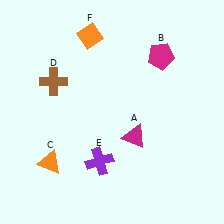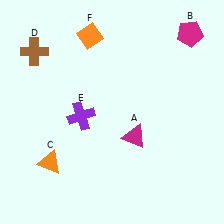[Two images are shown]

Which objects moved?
The objects that moved are: the magenta pentagon (B), the brown cross (D), the purple cross (E).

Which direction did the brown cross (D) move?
The brown cross (D) moved up.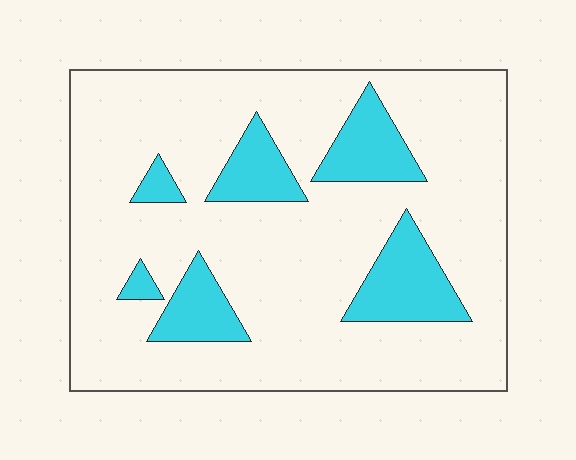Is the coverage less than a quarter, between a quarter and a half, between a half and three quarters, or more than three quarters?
Less than a quarter.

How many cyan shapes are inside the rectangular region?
6.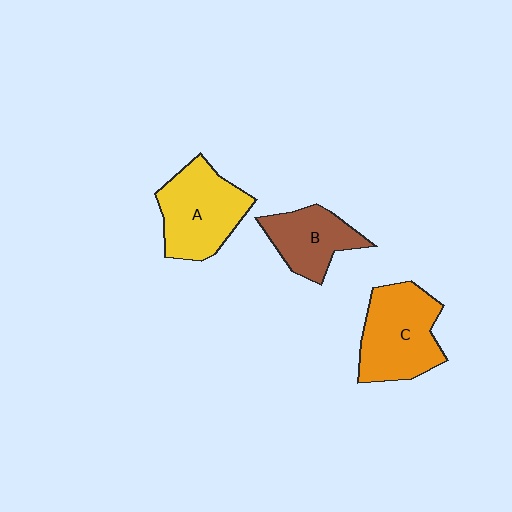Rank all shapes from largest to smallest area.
From largest to smallest: C (orange), A (yellow), B (brown).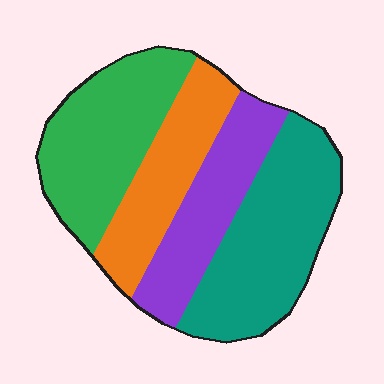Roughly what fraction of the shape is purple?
Purple covers about 20% of the shape.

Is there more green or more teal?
Teal.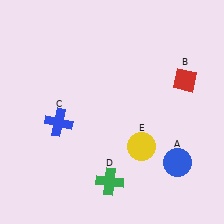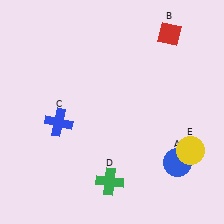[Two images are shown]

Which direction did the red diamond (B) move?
The red diamond (B) moved up.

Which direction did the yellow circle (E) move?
The yellow circle (E) moved right.